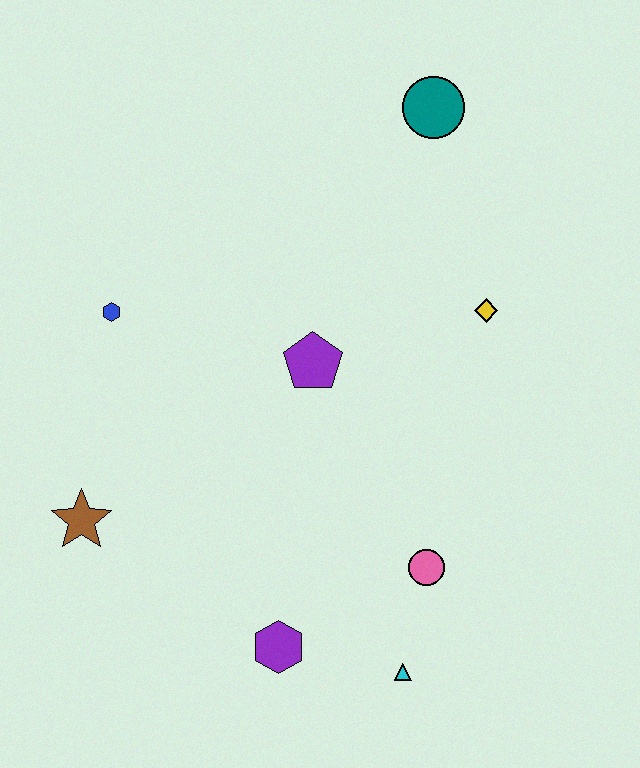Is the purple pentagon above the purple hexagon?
Yes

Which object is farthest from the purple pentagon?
The cyan triangle is farthest from the purple pentagon.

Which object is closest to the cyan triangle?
The pink circle is closest to the cyan triangle.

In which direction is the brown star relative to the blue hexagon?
The brown star is below the blue hexagon.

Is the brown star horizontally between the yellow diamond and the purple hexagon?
No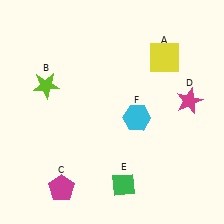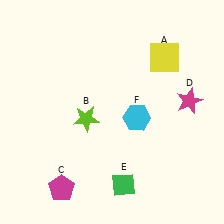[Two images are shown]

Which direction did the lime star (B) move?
The lime star (B) moved right.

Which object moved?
The lime star (B) moved right.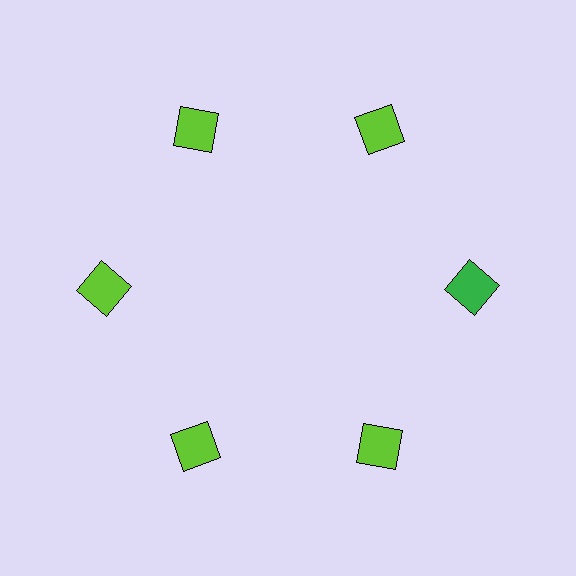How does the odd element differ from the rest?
It has a different color: green instead of lime.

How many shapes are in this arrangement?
There are 6 shapes arranged in a ring pattern.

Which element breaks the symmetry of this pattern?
The green square at roughly the 3 o'clock position breaks the symmetry. All other shapes are lime squares.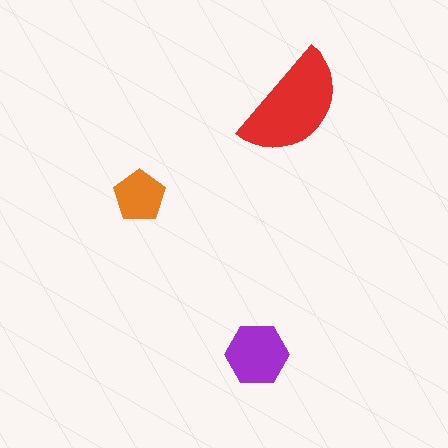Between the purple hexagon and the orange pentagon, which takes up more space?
The purple hexagon.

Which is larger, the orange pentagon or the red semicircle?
The red semicircle.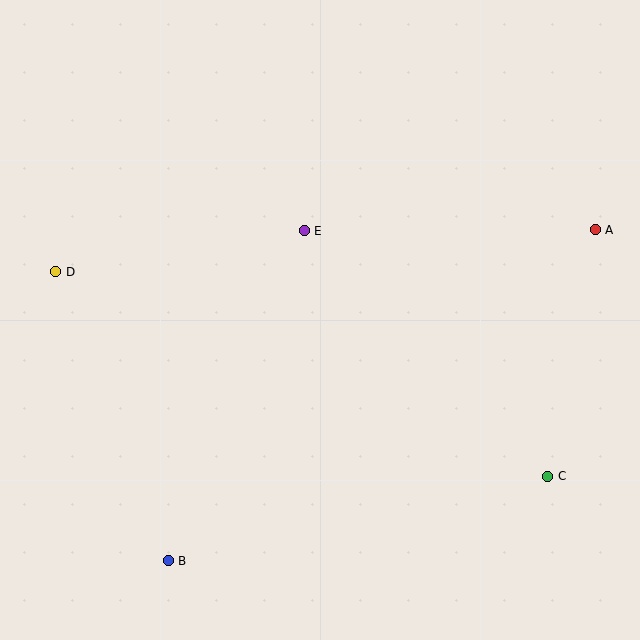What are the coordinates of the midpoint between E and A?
The midpoint between E and A is at (450, 230).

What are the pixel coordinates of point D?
Point D is at (56, 272).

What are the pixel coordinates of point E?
Point E is at (304, 231).